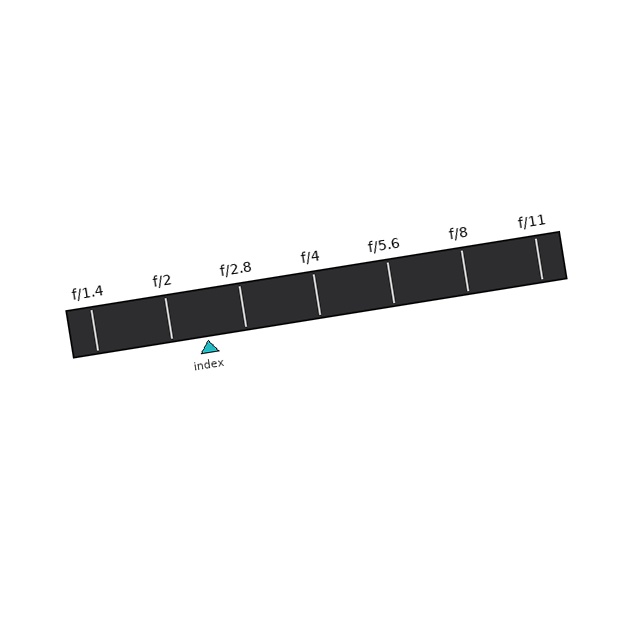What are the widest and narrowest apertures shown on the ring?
The widest aperture shown is f/1.4 and the narrowest is f/11.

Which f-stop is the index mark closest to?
The index mark is closest to f/2.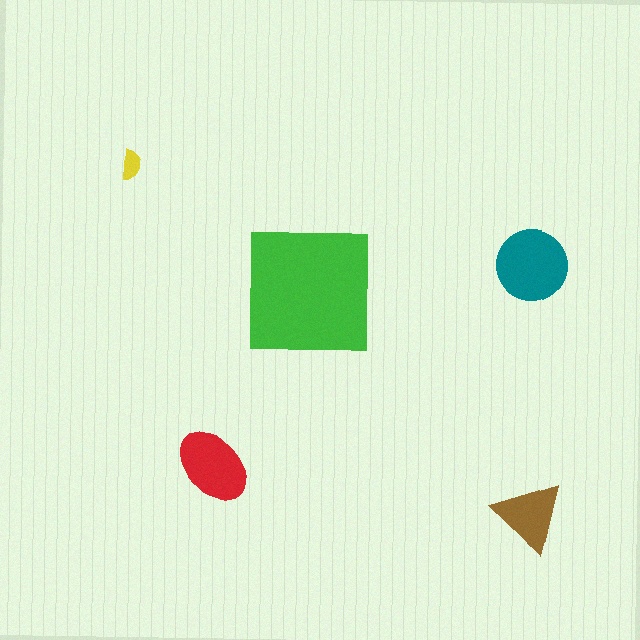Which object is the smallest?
The yellow semicircle.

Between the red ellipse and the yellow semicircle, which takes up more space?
The red ellipse.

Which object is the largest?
The green square.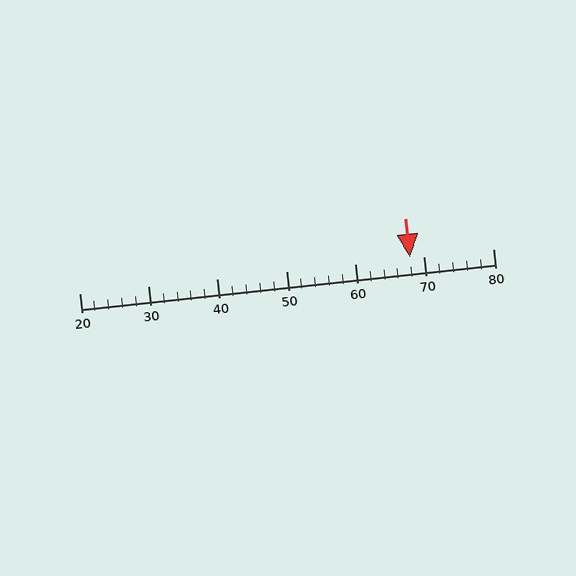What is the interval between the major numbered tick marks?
The major tick marks are spaced 10 units apart.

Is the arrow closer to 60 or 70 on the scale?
The arrow is closer to 70.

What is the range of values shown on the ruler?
The ruler shows values from 20 to 80.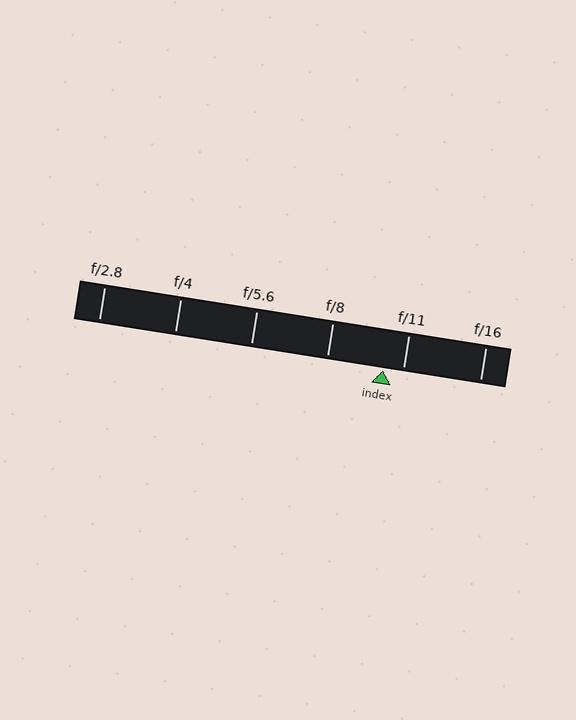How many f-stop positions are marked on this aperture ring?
There are 6 f-stop positions marked.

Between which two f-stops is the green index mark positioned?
The index mark is between f/8 and f/11.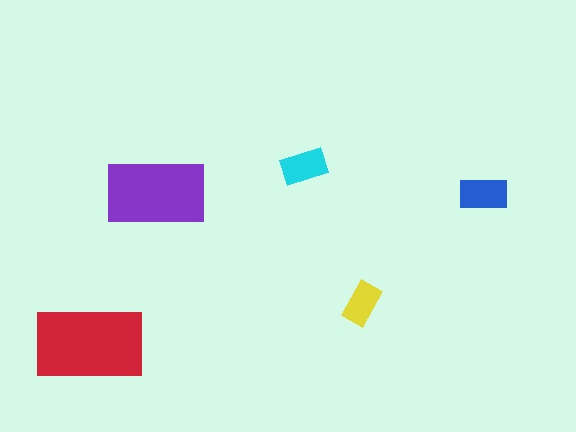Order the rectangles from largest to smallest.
the red one, the purple one, the blue one, the cyan one, the yellow one.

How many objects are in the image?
There are 5 objects in the image.